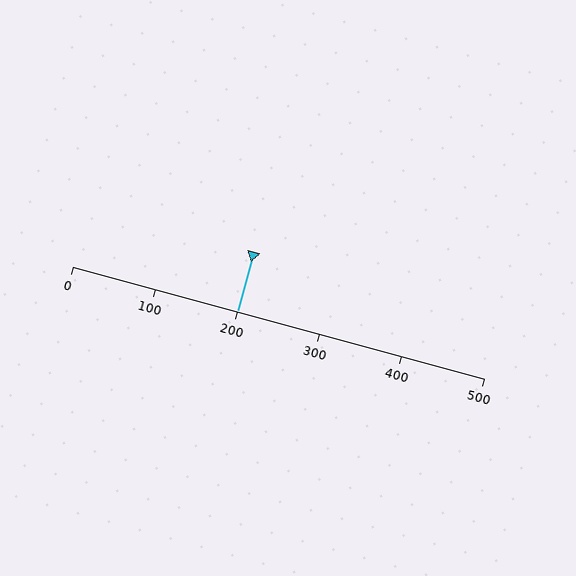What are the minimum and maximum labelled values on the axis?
The axis runs from 0 to 500.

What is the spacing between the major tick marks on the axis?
The major ticks are spaced 100 apart.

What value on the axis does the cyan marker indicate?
The marker indicates approximately 200.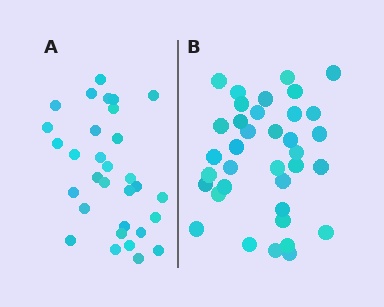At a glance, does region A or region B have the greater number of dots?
Region B (the right region) has more dots.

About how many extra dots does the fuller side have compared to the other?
Region B has about 5 more dots than region A.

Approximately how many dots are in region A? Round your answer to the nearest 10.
About 30 dots. (The exact count is 31, which rounds to 30.)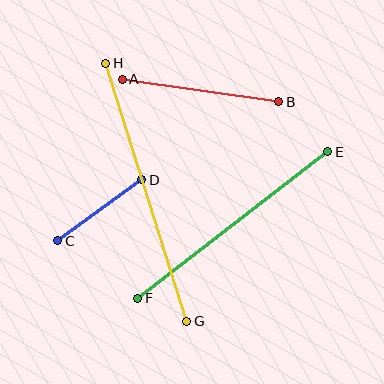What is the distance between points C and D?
The distance is approximately 104 pixels.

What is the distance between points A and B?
The distance is approximately 158 pixels.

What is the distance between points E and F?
The distance is approximately 240 pixels.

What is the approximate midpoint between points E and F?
The midpoint is at approximately (233, 225) pixels.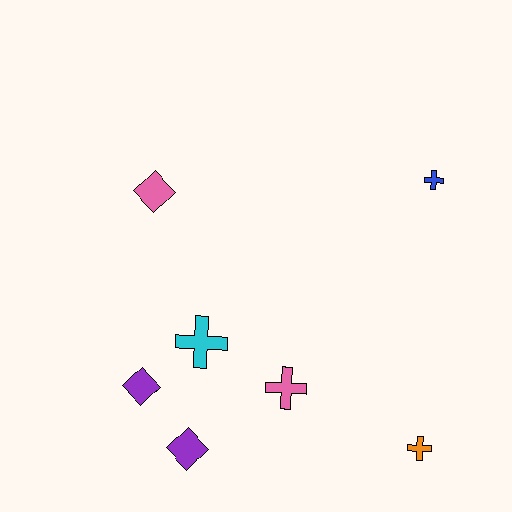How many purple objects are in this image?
There are 2 purple objects.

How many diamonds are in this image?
There are 3 diamonds.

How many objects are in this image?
There are 7 objects.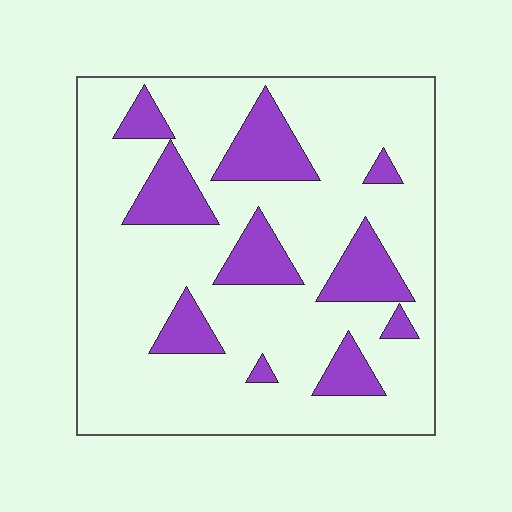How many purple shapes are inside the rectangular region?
10.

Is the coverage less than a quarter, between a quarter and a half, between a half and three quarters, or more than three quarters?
Less than a quarter.